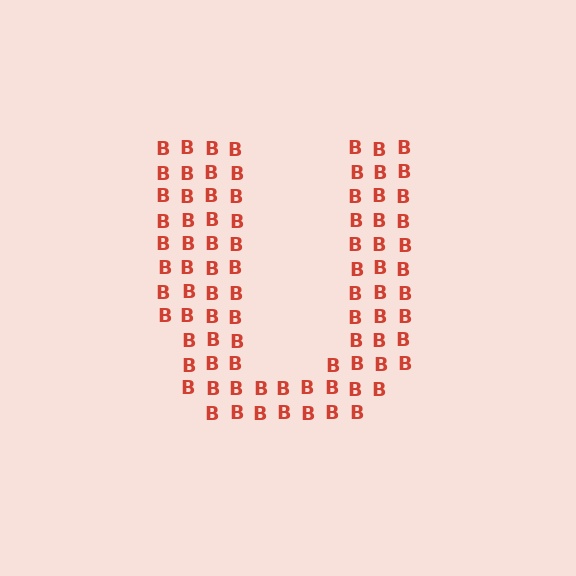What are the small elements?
The small elements are letter B's.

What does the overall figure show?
The overall figure shows the letter U.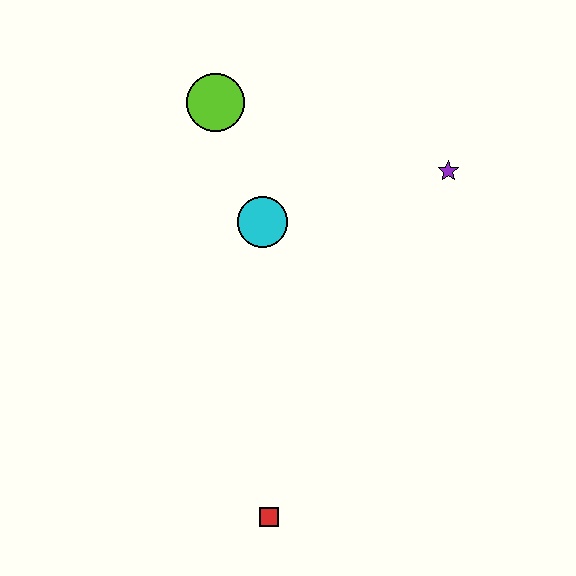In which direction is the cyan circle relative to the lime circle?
The cyan circle is below the lime circle.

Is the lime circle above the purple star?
Yes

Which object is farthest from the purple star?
The red square is farthest from the purple star.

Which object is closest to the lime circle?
The cyan circle is closest to the lime circle.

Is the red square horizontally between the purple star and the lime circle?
Yes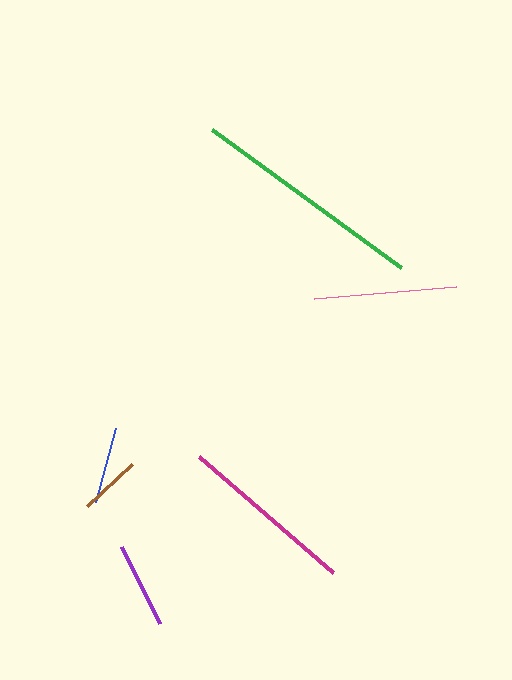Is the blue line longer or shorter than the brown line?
The blue line is longer than the brown line.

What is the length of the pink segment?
The pink segment is approximately 142 pixels long.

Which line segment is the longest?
The green line is the longest at approximately 234 pixels.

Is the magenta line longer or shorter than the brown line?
The magenta line is longer than the brown line.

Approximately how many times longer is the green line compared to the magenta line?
The green line is approximately 1.3 times the length of the magenta line.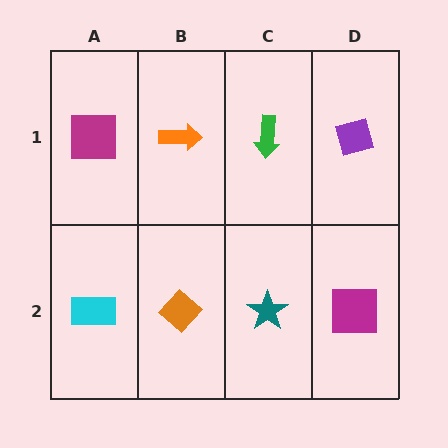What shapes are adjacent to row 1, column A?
A cyan rectangle (row 2, column A), an orange arrow (row 1, column B).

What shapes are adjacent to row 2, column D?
A purple square (row 1, column D), a teal star (row 2, column C).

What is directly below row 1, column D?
A magenta square.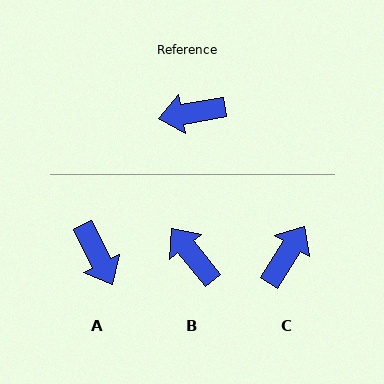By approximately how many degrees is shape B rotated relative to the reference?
Approximately 61 degrees clockwise.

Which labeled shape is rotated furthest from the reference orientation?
C, about 131 degrees away.